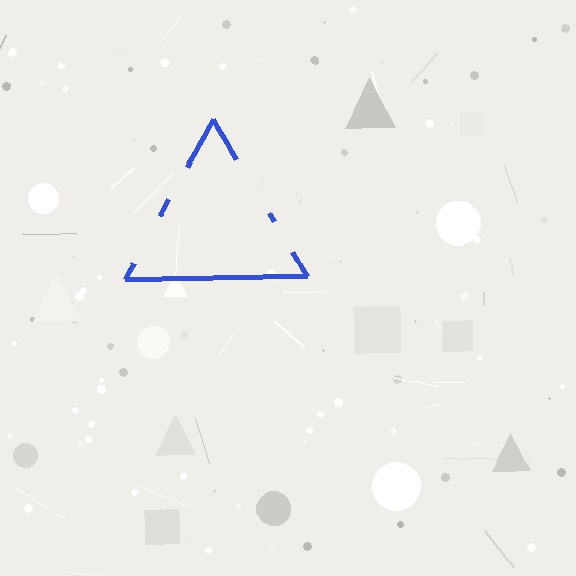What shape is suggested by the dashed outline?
The dashed outline suggests a triangle.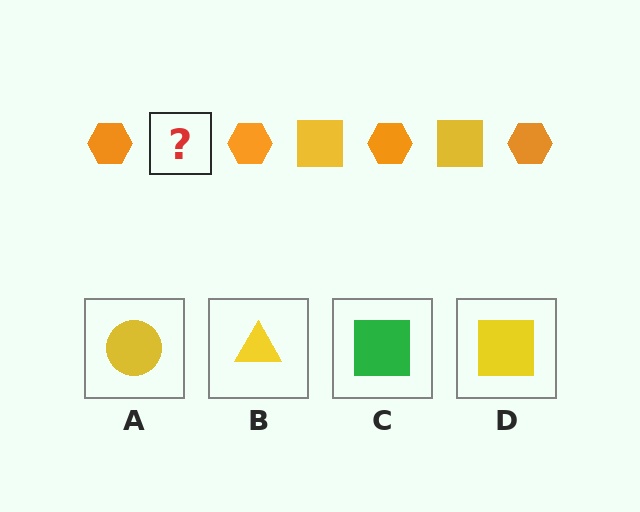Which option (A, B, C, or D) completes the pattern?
D.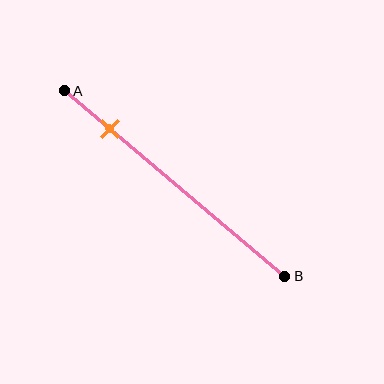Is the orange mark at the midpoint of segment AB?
No, the mark is at about 20% from A, not at the 50% midpoint.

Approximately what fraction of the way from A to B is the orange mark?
The orange mark is approximately 20% of the way from A to B.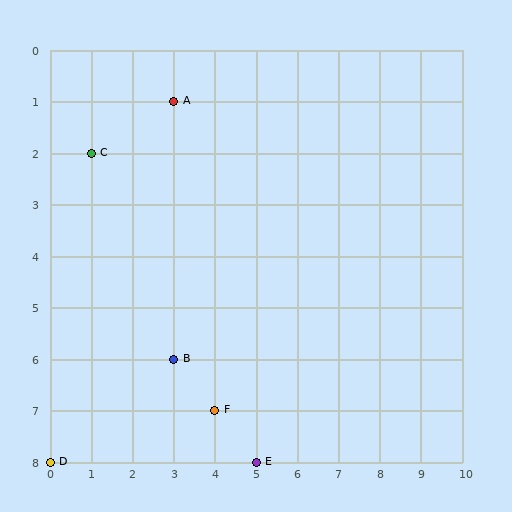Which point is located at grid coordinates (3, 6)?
Point B is at (3, 6).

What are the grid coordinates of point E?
Point E is at grid coordinates (5, 8).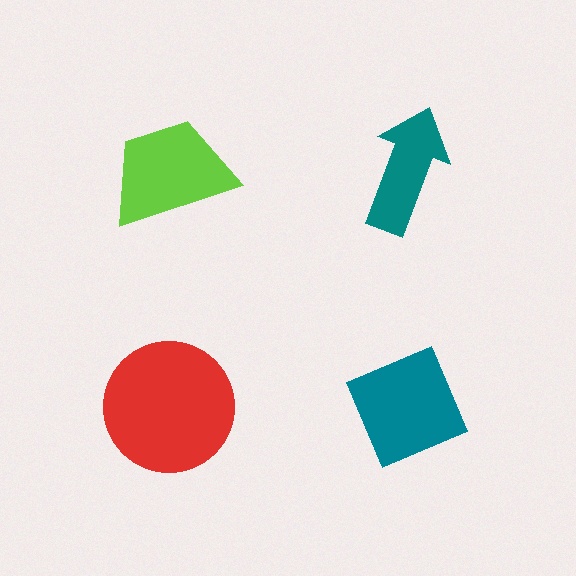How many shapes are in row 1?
2 shapes.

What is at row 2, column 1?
A red circle.